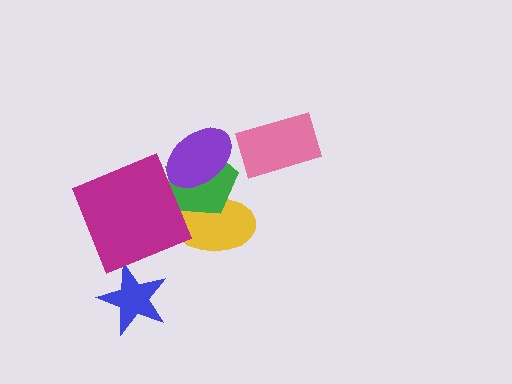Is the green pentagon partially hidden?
Yes, it is partially covered by another shape.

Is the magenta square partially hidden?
No, no other shape covers it.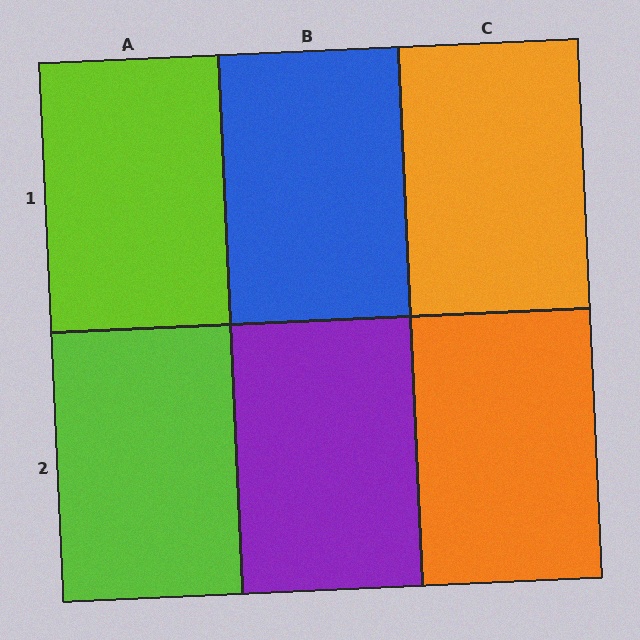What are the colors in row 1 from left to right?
Lime, blue, orange.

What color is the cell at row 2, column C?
Orange.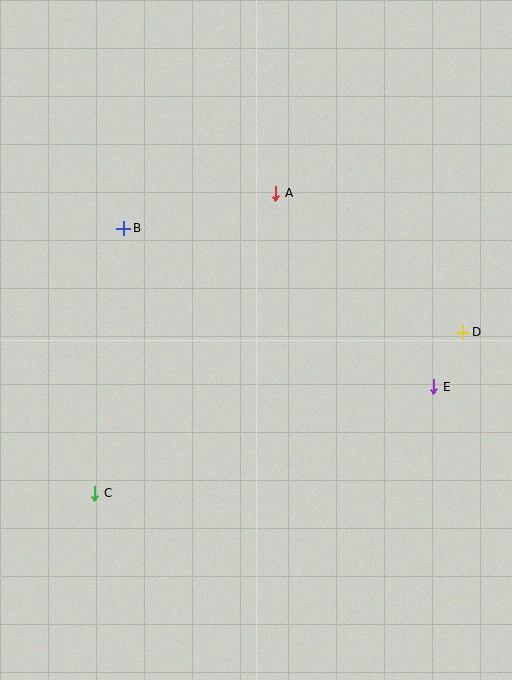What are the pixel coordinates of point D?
Point D is at (463, 332).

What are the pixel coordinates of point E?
Point E is at (434, 387).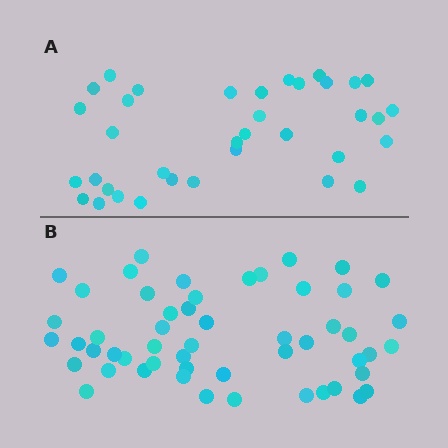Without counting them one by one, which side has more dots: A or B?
Region B (the bottom region) has more dots.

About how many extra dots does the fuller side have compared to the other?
Region B has approximately 15 more dots than region A.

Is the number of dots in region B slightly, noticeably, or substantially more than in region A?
Region B has substantially more. The ratio is roughly 1.5 to 1.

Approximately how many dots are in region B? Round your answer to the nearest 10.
About 50 dots. (The exact count is 53, which rounds to 50.)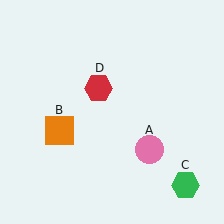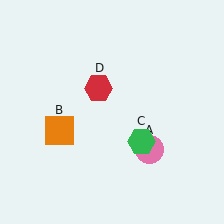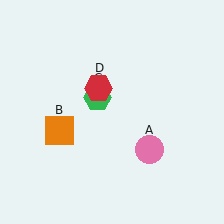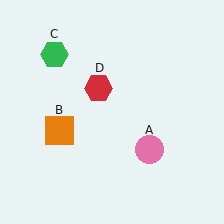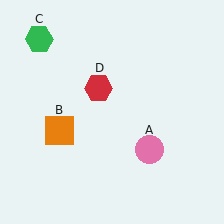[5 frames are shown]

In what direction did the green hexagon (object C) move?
The green hexagon (object C) moved up and to the left.